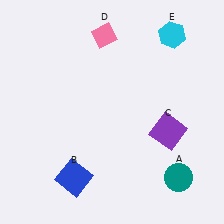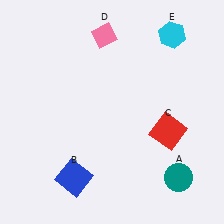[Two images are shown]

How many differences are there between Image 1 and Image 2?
There is 1 difference between the two images.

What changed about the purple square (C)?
In Image 1, C is purple. In Image 2, it changed to red.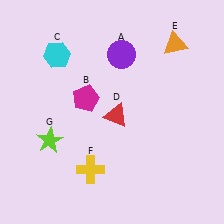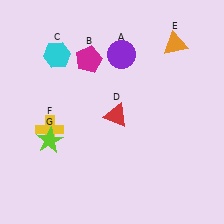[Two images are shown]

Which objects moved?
The objects that moved are: the magenta pentagon (B), the yellow cross (F).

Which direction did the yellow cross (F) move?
The yellow cross (F) moved left.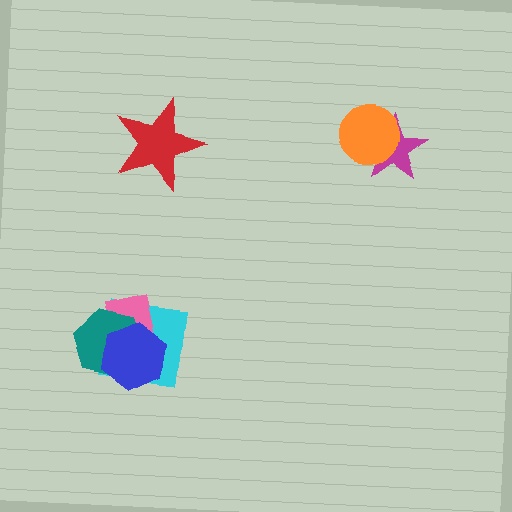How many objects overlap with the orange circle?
1 object overlaps with the orange circle.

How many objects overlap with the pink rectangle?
3 objects overlap with the pink rectangle.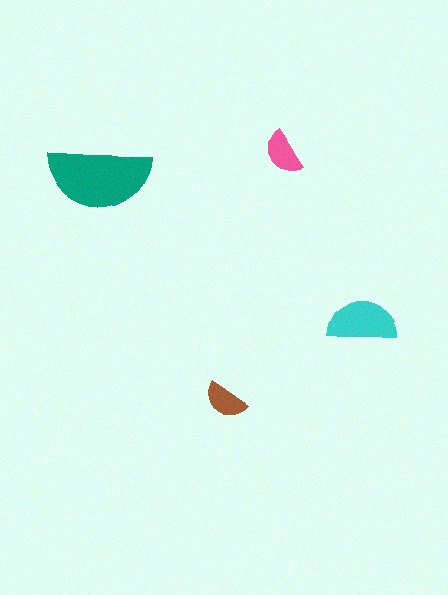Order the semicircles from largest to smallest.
the teal one, the cyan one, the pink one, the brown one.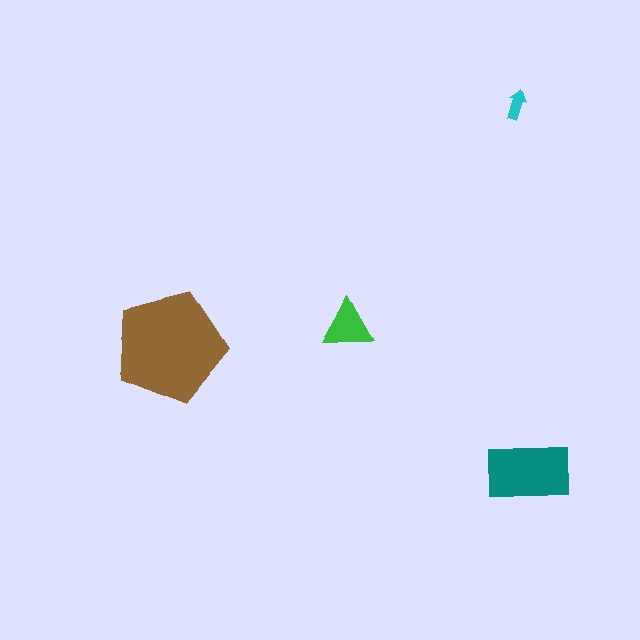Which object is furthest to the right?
The teal rectangle is rightmost.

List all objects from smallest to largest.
The cyan arrow, the green triangle, the teal rectangle, the brown pentagon.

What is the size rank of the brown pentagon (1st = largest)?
1st.